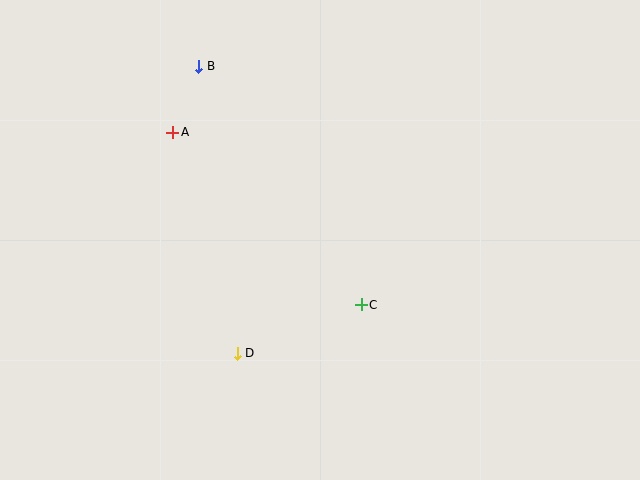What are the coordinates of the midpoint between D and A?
The midpoint between D and A is at (205, 243).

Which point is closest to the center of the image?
Point C at (361, 305) is closest to the center.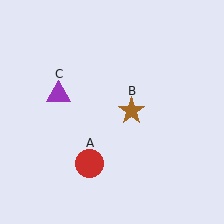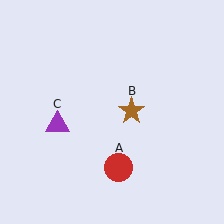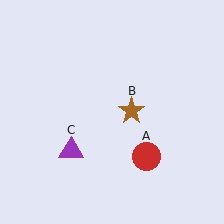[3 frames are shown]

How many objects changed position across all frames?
2 objects changed position: red circle (object A), purple triangle (object C).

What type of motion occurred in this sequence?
The red circle (object A), purple triangle (object C) rotated counterclockwise around the center of the scene.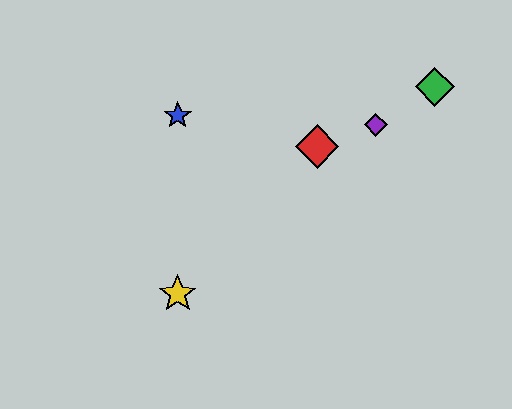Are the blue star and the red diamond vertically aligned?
No, the blue star is at x≈178 and the red diamond is at x≈317.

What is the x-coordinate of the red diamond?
The red diamond is at x≈317.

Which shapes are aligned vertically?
The blue star, the yellow star are aligned vertically.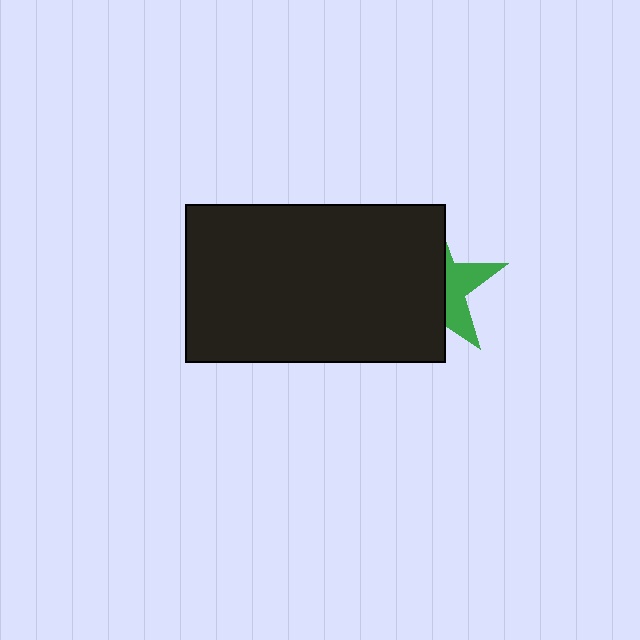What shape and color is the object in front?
The object in front is a black rectangle.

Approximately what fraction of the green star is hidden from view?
Roughly 65% of the green star is hidden behind the black rectangle.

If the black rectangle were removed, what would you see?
You would see the complete green star.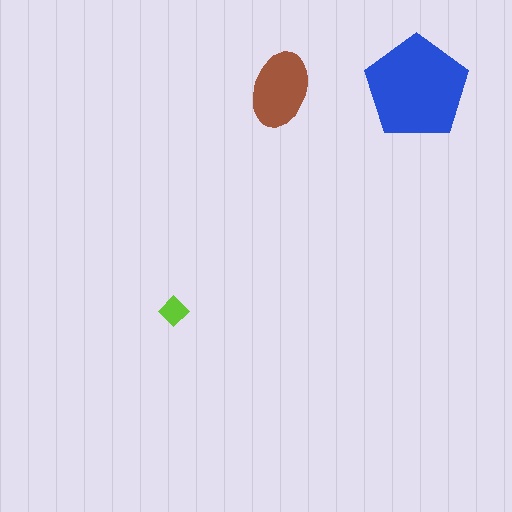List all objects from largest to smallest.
The blue pentagon, the brown ellipse, the lime diamond.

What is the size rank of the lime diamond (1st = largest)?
3rd.